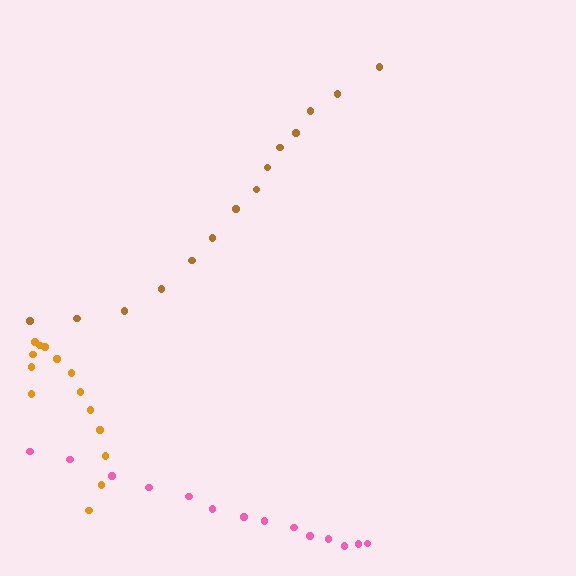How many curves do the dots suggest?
There are 3 distinct paths.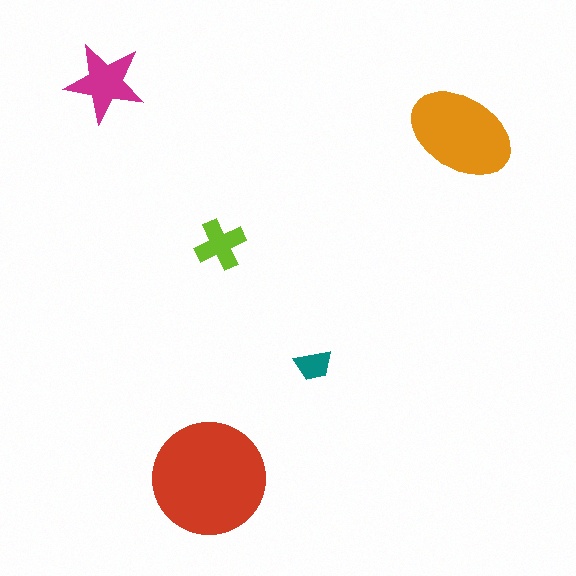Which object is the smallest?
The teal trapezoid.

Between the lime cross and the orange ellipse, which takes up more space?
The orange ellipse.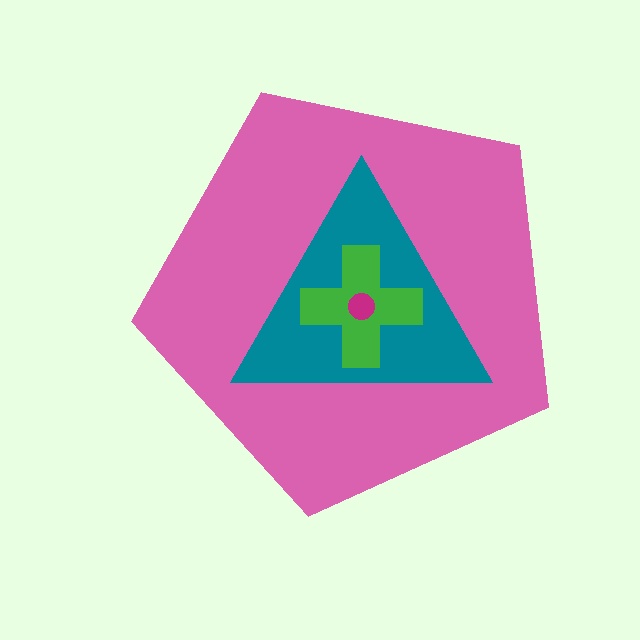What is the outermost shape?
The pink pentagon.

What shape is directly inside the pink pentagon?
The teal triangle.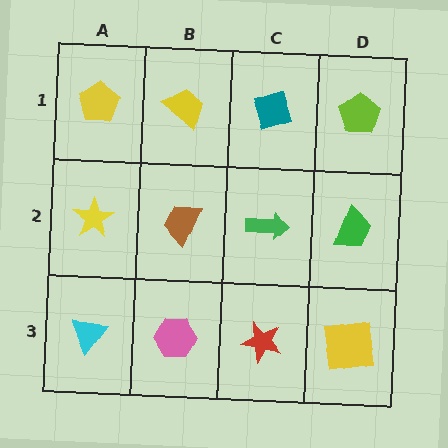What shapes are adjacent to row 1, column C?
A green arrow (row 2, column C), a yellow trapezoid (row 1, column B), a lime pentagon (row 1, column D).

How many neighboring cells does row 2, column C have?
4.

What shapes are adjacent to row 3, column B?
A brown trapezoid (row 2, column B), a cyan triangle (row 3, column A), a red star (row 3, column C).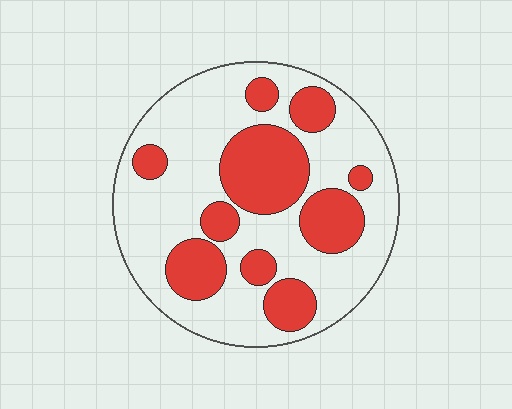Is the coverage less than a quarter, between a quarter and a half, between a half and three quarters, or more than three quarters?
Between a quarter and a half.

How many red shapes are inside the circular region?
10.